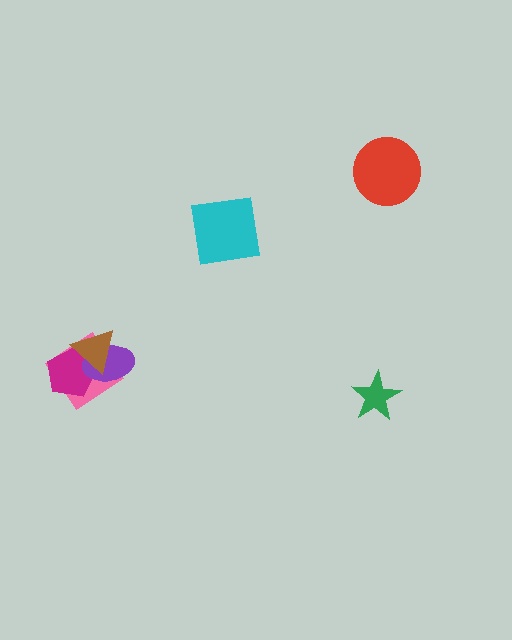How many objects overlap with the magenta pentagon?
3 objects overlap with the magenta pentagon.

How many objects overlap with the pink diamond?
3 objects overlap with the pink diamond.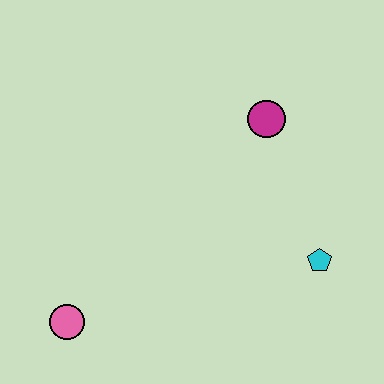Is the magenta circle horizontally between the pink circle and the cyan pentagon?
Yes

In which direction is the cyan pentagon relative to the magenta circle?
The cyan pentagon is below the magenta circle.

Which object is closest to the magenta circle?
The cyan pentagon is closest to the magenta circle.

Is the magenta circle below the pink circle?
No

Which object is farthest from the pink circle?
The magenta circle is farthest from the pink circle.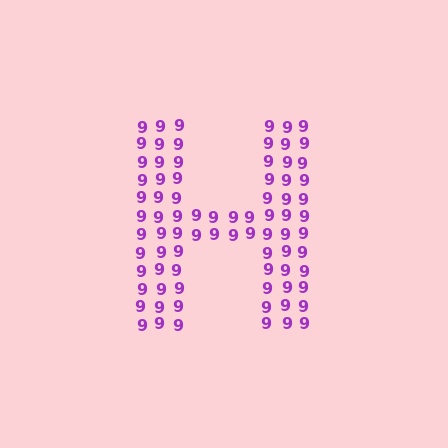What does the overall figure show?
The overall figure shows the letter H.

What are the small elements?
The small elements are digit 9's.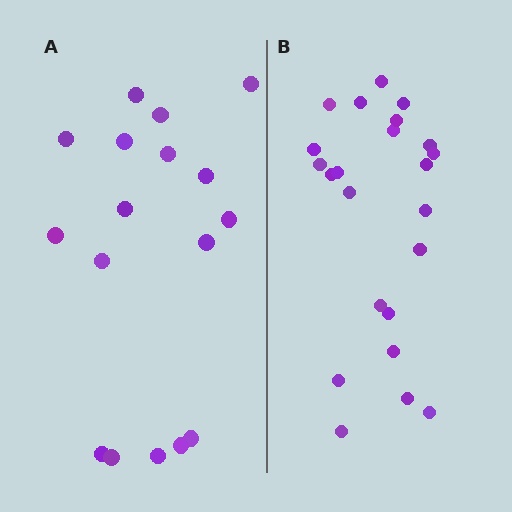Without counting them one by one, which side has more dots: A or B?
Region B (the right region) has more dots.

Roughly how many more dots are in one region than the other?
Region B has about 6 more dots than region A.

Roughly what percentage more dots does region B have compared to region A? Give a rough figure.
About 35% more.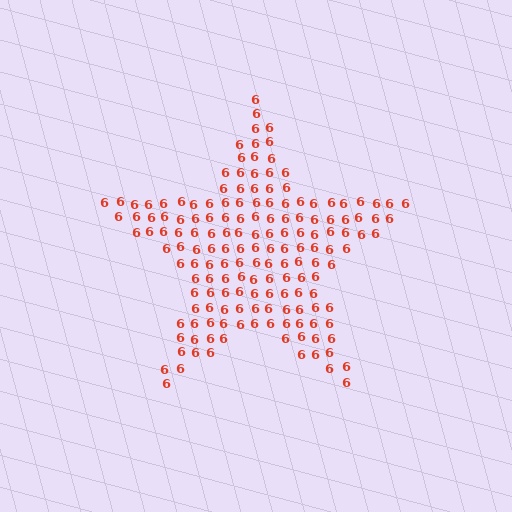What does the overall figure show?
The overall figure shows a star.